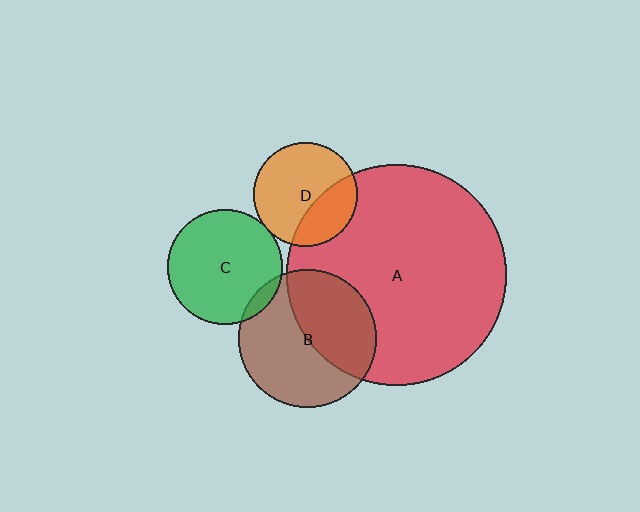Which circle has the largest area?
Circle A (red).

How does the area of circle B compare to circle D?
Approximately 1.8 times.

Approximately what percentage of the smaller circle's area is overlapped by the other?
Approximately 45%.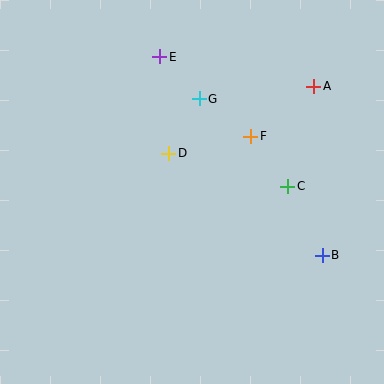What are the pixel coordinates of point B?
Point B is at (322, 256).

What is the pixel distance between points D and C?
The distance between D and C is 123 pixels.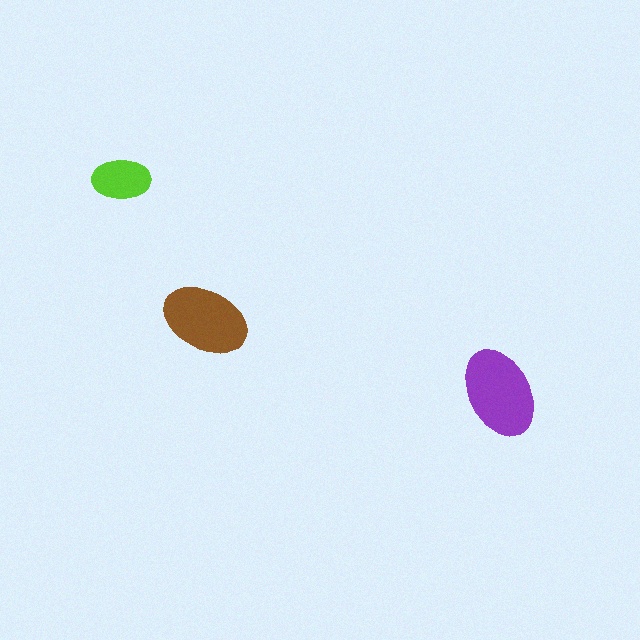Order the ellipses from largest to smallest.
the purple one, the brown one, the lime one.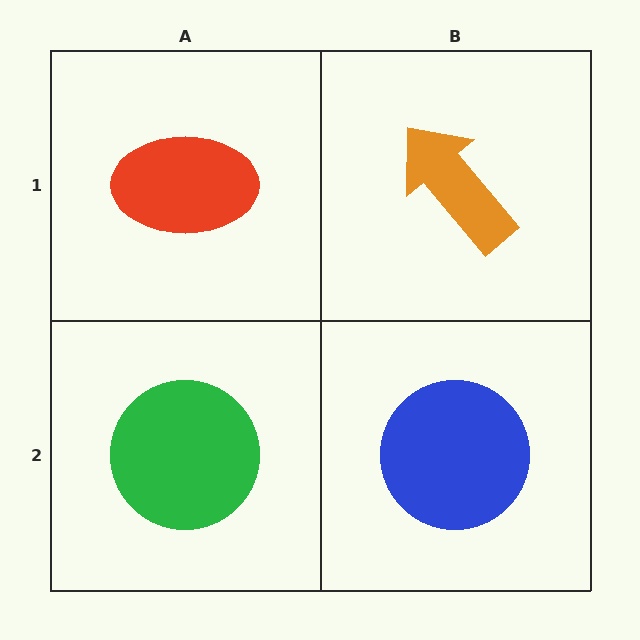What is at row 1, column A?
A red ellipse.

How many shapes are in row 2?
2 shapes.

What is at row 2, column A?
A green circle.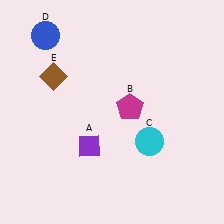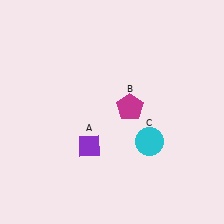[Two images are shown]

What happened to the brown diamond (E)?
The brown diamond (E) was removed in Image 2. It was in the top-left area of Image 1.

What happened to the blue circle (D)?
The blue circle (D) was removed in Image 2. It was in the top-left area of Image 1.